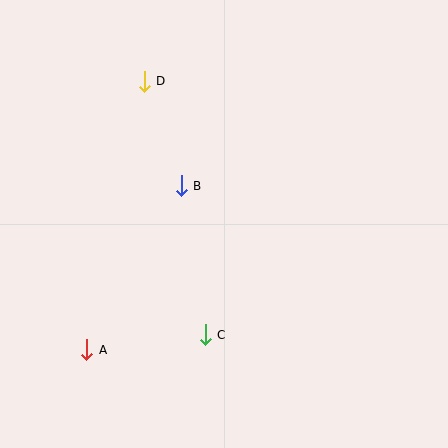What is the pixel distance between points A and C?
The distance between A and C is 119 pixels.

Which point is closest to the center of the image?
Point B at (181, 186) is closest to the center.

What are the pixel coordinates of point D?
Point D is at (144, 81).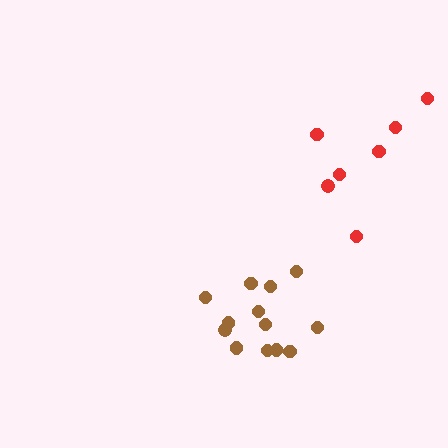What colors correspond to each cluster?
The clusters are colored: red, brown.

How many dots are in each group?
Group 1: 7 dots, Group 2: 13 dots (20 total).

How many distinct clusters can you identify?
There are 2 distinct clusters.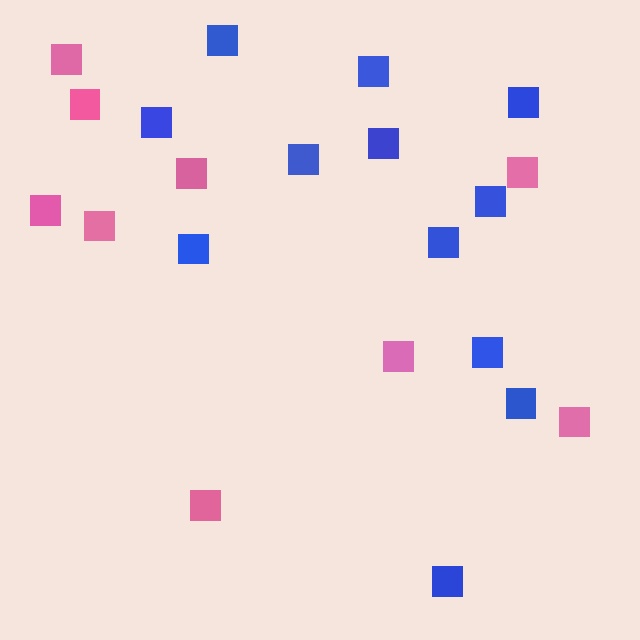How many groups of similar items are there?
There are 2 groups: one group of blue squares (12) and one group of pink squares (9).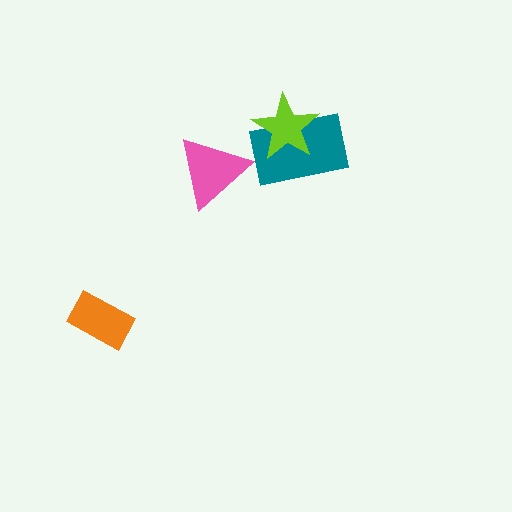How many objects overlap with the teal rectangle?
1 object overlaps with the teal rectangle.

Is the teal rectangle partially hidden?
Yes, it is partially covered by another shape.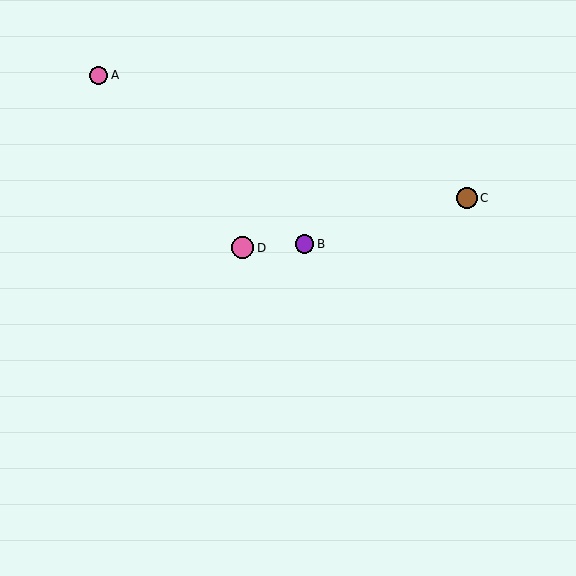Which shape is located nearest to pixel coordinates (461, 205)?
The brown circle (labeled C) at (467, 198) is nearest to that location.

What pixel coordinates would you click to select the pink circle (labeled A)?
Click at (99, 75) to select the pink circle A.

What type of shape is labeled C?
Shape C is a brown circle.